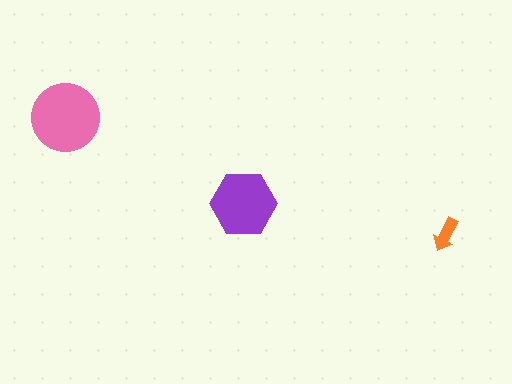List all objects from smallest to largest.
The orange arrow, the purple hexagon, the pink circle.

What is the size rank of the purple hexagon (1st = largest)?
2nd.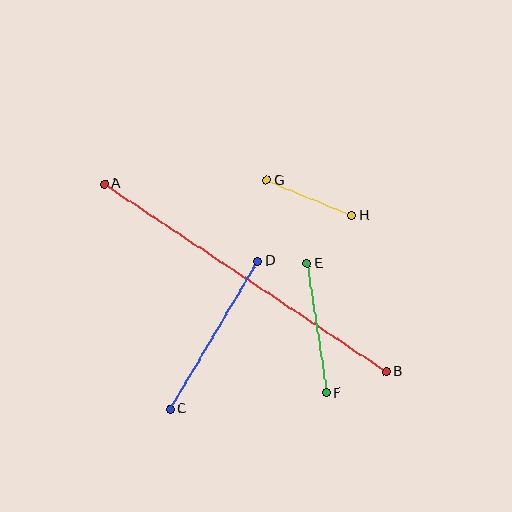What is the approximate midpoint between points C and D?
The midpoint is at approximately (214, 335) pixels.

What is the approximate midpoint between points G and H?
The midpoint is at approximately (309, 198) pixels.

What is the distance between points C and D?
The distance is approximately 172 pixels.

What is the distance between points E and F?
The distance is approximately 131 pixels.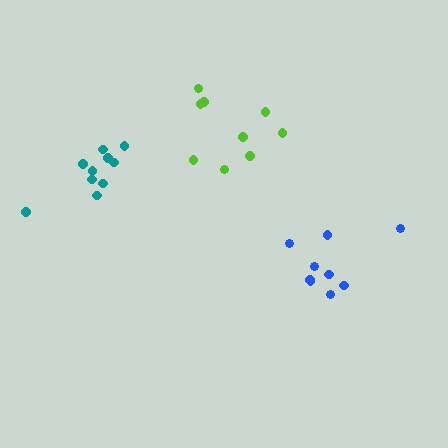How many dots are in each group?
Group 1: 9 dots, Group 2: 10 dots, Group 3: 9 dots (28 total).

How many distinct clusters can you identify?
There are 3 distinct clusters.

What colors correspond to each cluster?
The clusters are colored: blue, teal, lime.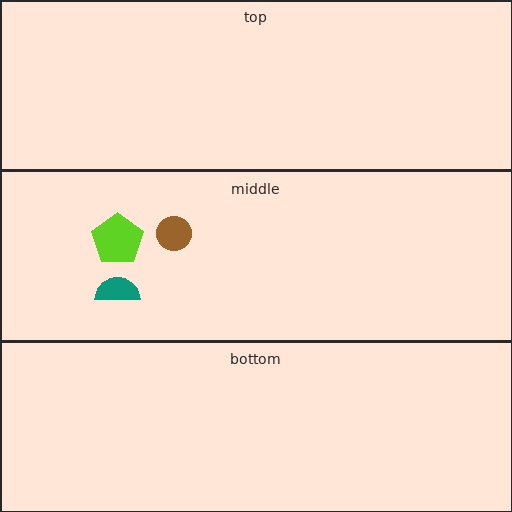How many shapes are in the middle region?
3.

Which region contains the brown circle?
The middle region.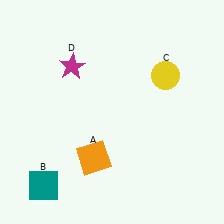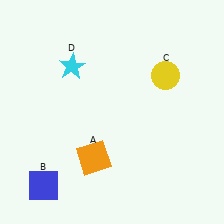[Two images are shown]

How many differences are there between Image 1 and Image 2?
There are 2 differences between the two images.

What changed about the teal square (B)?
In Image 1, B is teal. In Image 2, it changed to blue.